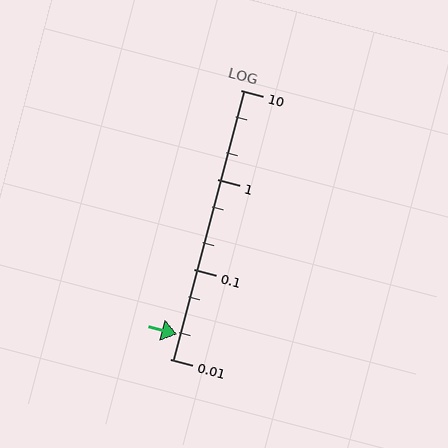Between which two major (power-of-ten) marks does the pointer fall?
The pointer is between 0.01 and 0.1.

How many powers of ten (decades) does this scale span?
The scale spans 3 decades, from 0.01 to 10.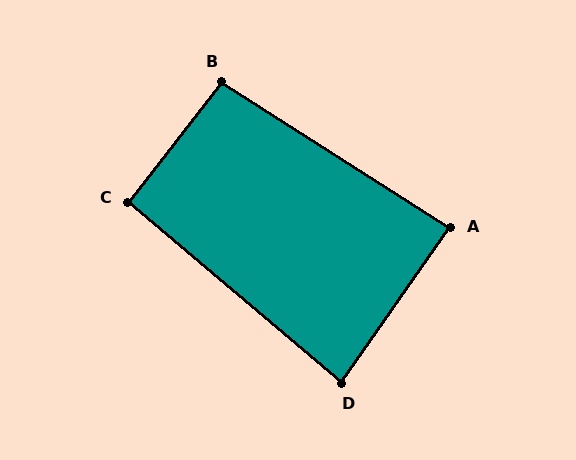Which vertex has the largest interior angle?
B, at approximately 95 degrees.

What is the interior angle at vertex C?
Approximately 93 degrees (approximately right).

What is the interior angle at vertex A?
Approximately 87 degrees (approximately right).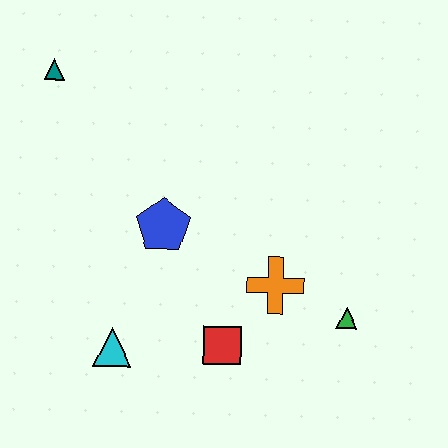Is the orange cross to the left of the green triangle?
Yes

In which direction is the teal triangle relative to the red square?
The teal triangle is above the red square.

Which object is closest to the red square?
The orange cross is closest to the red square.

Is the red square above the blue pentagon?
No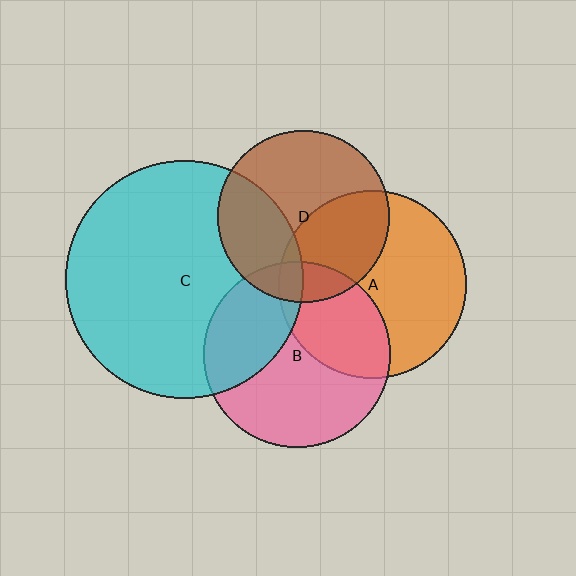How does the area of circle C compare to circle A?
Approximately 1.6 times.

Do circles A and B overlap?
Yes.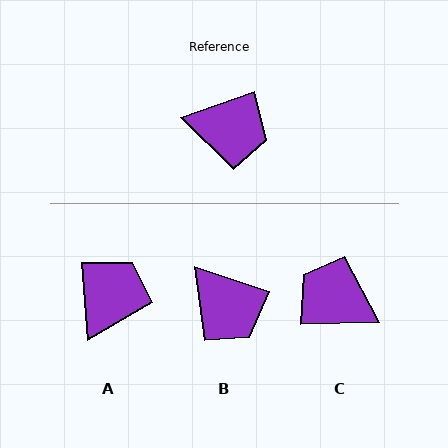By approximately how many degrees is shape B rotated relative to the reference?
Approximately 38 degrees clockwise.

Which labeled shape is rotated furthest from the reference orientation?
C, about 163 degrees away.